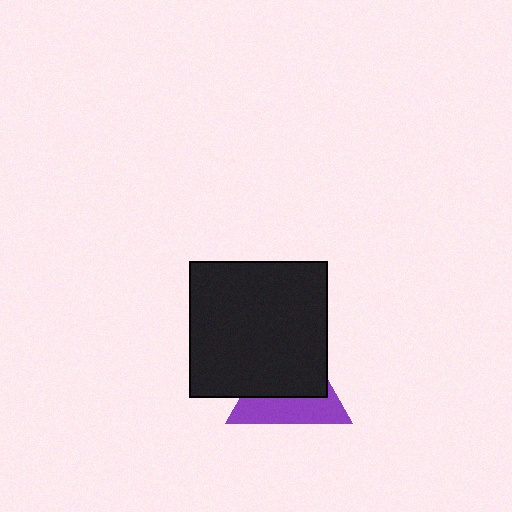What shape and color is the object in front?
The object in front is a black rectangle.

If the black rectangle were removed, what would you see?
You would see the complete purple triangle.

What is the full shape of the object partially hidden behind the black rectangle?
The partially hidden object is a purple triangle.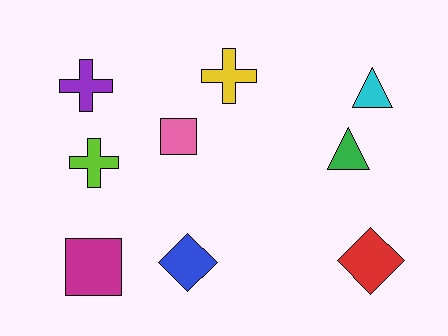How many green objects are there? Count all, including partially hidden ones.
There is 1 green object.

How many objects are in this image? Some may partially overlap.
There are 9 objects.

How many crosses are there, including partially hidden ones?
There are 3 crosses.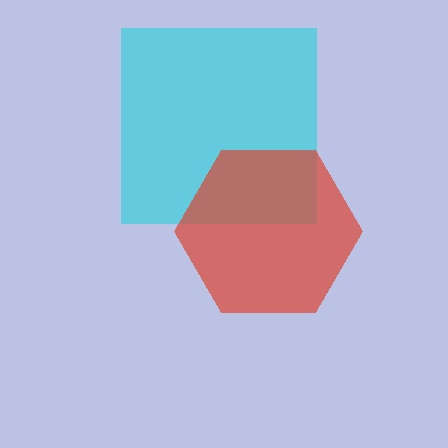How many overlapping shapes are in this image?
There are 2 overlapping shapes in the image.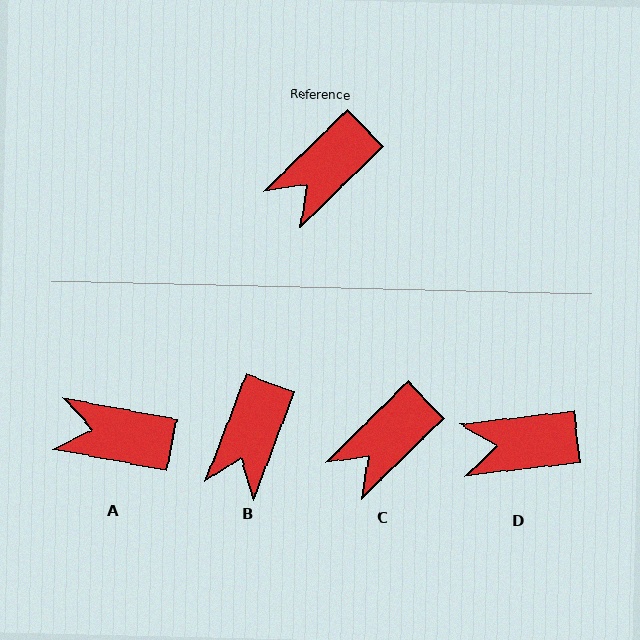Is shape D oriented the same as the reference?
No, it is off by about 38 degrees.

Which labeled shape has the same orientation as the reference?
C.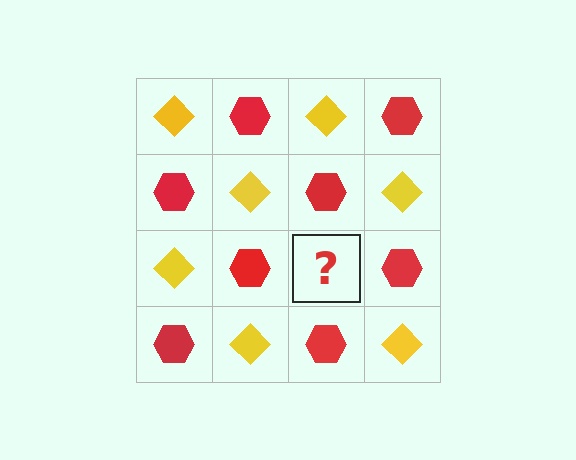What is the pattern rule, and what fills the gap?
The rule is that it alternates yellow diamond and red hexagon in a checkerboard pattern. The gap should be filled with a yellow diamond.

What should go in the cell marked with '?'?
The missing cell should contain a yellow diamond.